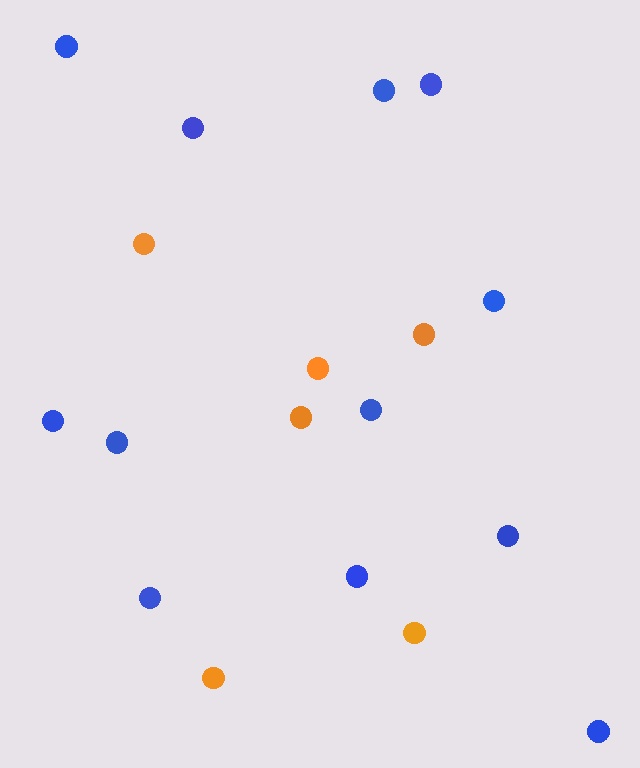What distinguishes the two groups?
There are 2 groups: one group of blue circles (12) and one group of orange circles (6).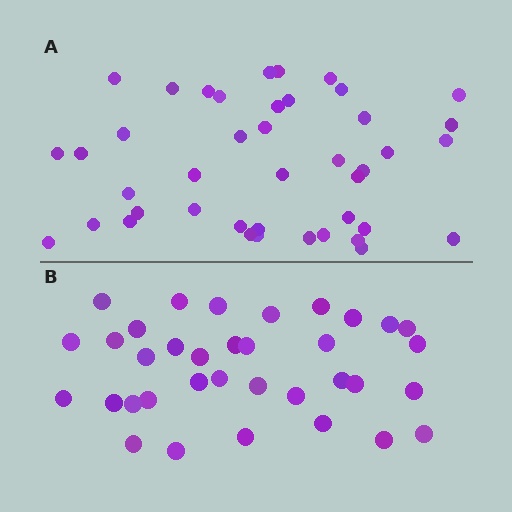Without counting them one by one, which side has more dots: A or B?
Region A (the top region) has more dots.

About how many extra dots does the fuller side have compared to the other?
Region A has roughly 8 or so more dots than region B.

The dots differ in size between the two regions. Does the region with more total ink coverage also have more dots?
No. Region B has more total ink coverage because its dots are larger, but region A actually contains more individual dots. Total area can be misleading — the number of items is what matters here.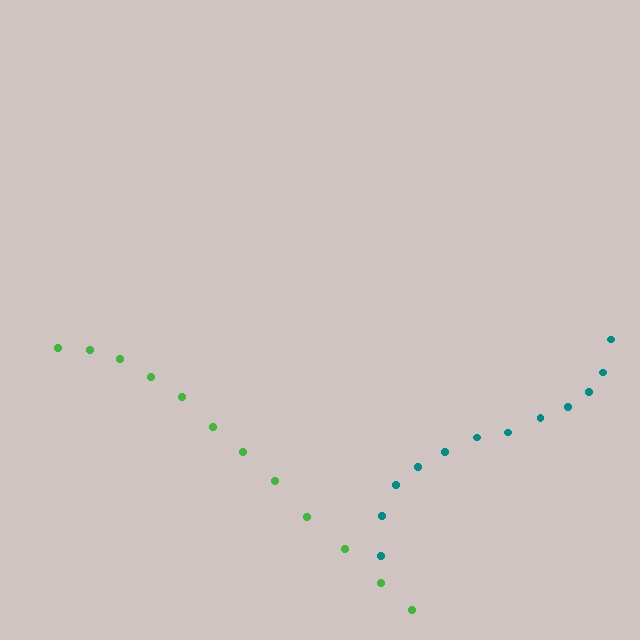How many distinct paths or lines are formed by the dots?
There are 2 distinct paths.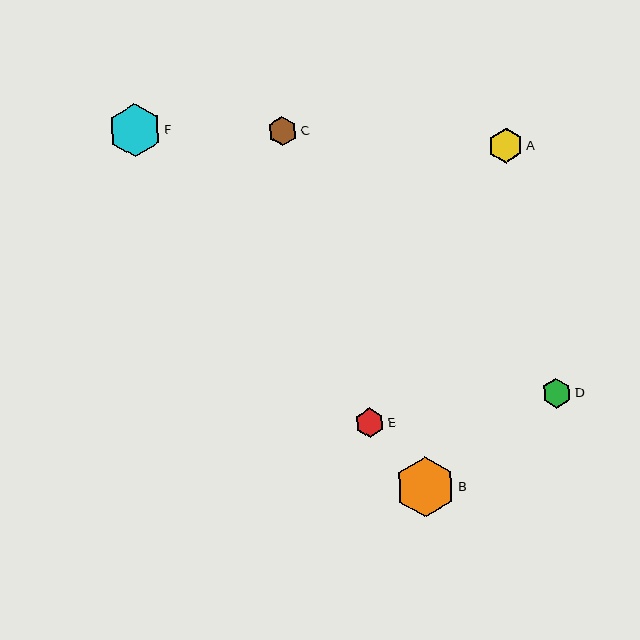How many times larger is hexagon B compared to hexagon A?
Hexagon B is approximately 1.7 times the size of hexagon A.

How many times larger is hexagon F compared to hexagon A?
Hexagon F is approximately 1.6 times the size of hexagon A.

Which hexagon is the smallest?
Hexagon E is the smallest with a size of approximately 29 pixels.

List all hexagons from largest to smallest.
From largest to smallest: B, F, A, D, C, E.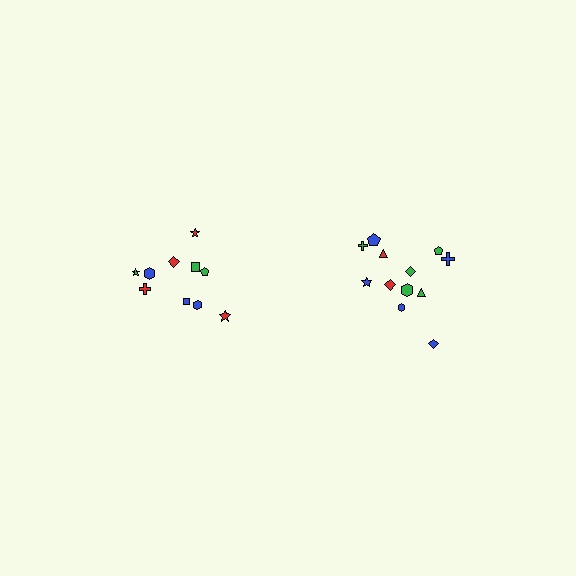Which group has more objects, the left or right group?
The right group.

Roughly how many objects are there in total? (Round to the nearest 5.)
Roughly 20 objects in total.